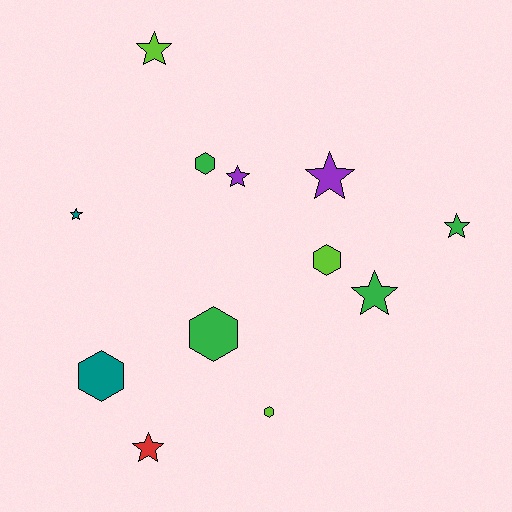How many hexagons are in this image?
There are 5 hexagons.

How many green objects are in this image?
There are 4 green objects.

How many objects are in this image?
There are 12 objects.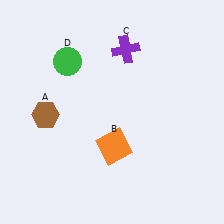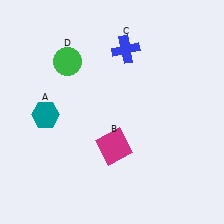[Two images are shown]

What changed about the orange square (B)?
In Image 1, B is orange. In Image 2, it changed to magenta.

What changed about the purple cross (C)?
In Image 1, C is purple. In Image 2, it changed to blue.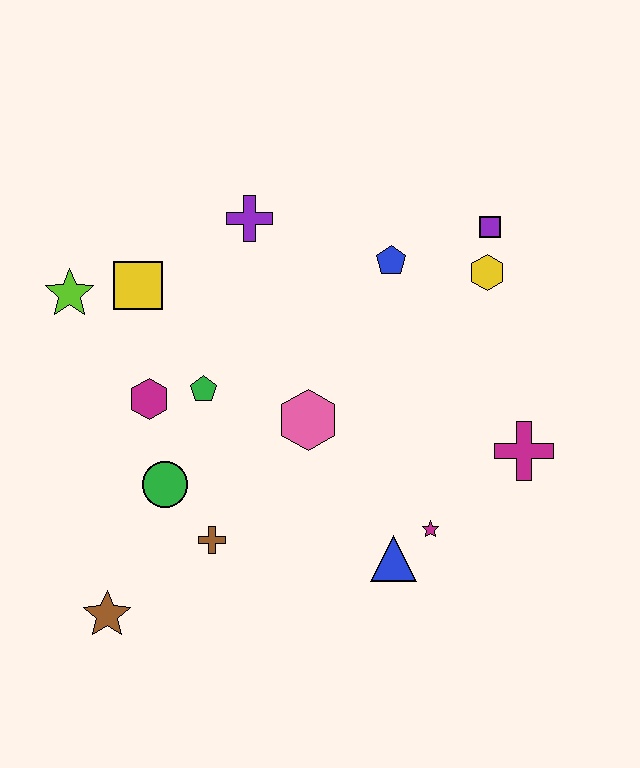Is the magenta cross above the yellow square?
No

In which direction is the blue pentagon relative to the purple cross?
The blue pentagon is to the right of the purple cross.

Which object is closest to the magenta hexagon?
The green pentagon is closest to the magenta hexagon.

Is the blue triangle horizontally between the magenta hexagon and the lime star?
No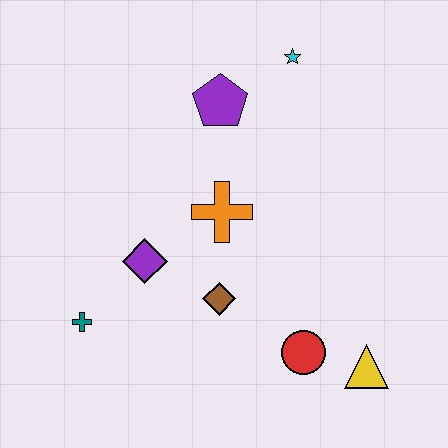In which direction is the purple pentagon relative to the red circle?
The purple pentagon is above the red circle.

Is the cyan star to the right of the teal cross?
Yes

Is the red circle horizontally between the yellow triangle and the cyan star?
Yes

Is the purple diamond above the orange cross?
No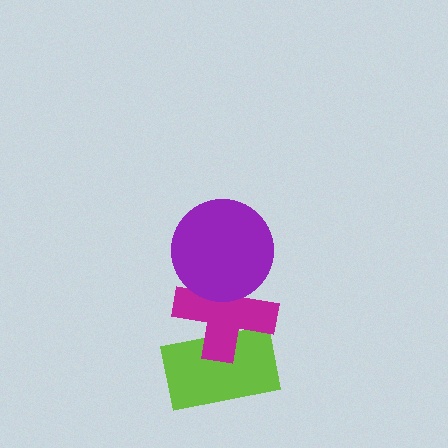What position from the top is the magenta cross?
The magenta cross is 2nd from the top.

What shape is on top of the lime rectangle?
The magenta cross is on top of the lime rectangle.